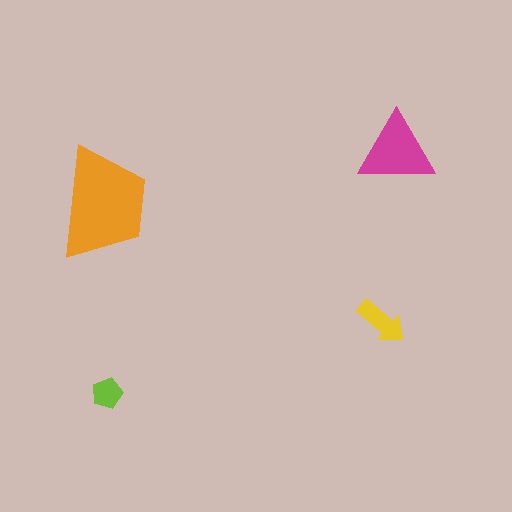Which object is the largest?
The orange trapezoid.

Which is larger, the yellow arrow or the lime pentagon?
The yellow arrow.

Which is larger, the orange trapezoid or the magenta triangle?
The orange trapezoid.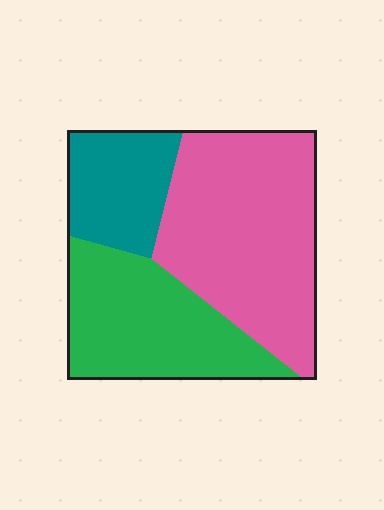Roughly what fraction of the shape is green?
Green takes up about one third (1/3) of the shape.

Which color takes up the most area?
Pink, at roughly 50%.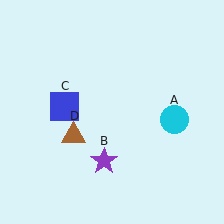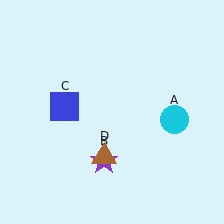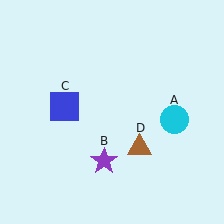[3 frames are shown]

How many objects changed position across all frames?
1 object changed position: brown triangle (object D).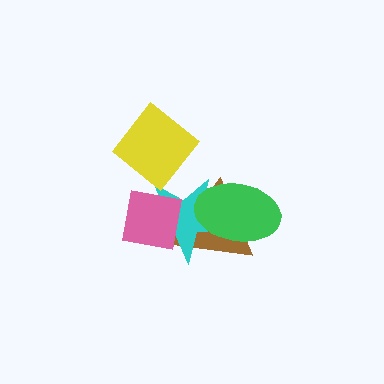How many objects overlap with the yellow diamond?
1 object overlaps with the yellow diamond.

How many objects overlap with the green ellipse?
2 objects overlap with the green ellipse.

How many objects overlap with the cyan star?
4 objects overlap with the cyan star.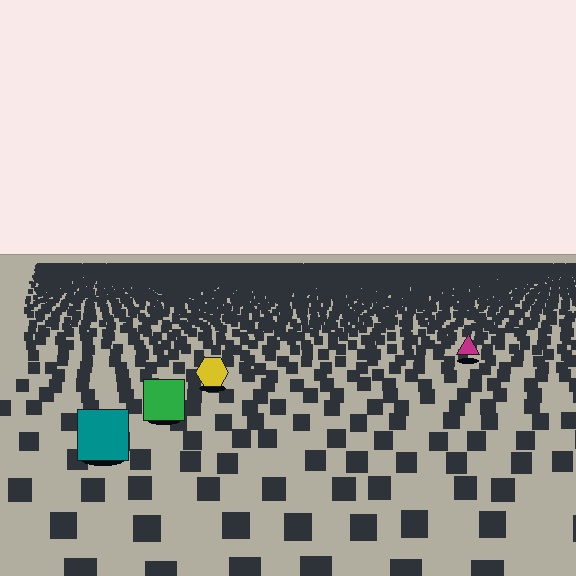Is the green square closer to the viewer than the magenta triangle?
Yes. The green square is closer — you can tell from the texture gradient: the ground texture is coarser near it.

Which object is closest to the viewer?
The teal square is closest. The texture marks near it are larger and more spread out.